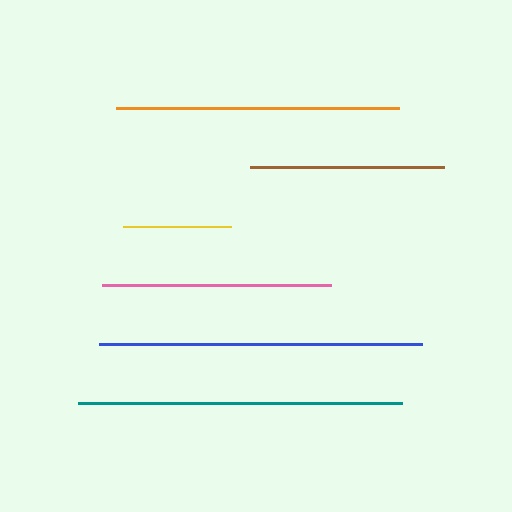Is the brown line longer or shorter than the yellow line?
The brown line is longer than the yellow line.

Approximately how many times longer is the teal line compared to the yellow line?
The teal line is approximately 3.0 times the length of the yellow line.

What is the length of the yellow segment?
The yellow segment is approximately 108 pixels long.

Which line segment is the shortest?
The yellow line is the shortest at approximately 108 pixels.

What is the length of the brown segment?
The brown segment is approximately 194 pixels long.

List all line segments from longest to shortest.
From longest to shortest: teal, blue, orange, pink, brown, yellow.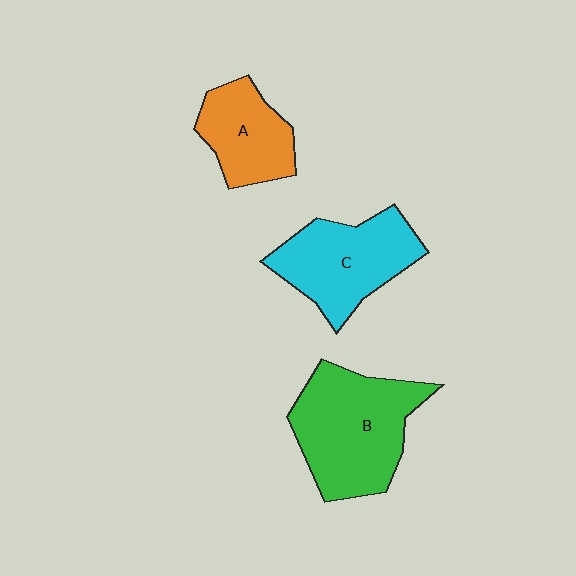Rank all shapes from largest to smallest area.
From largest to smallest: B (green), C (cyan), A (orange).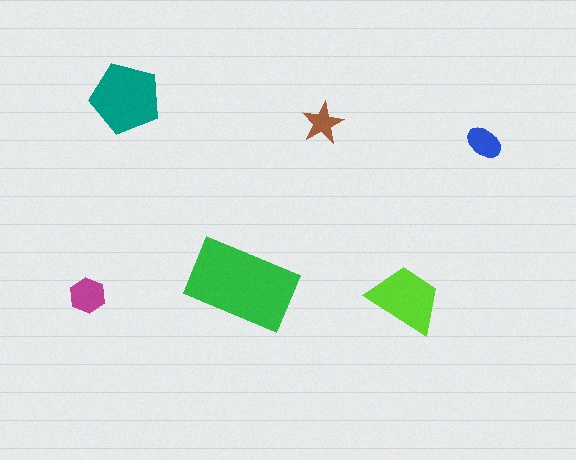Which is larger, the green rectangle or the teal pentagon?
The green rectangle.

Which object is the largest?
The green rectangle.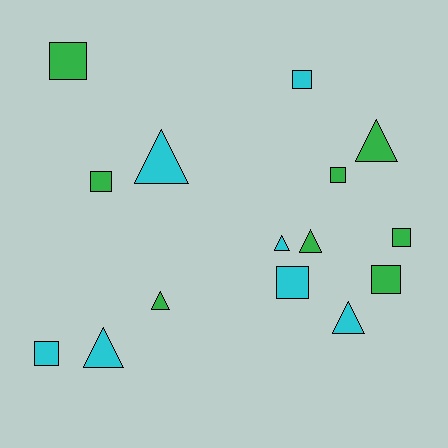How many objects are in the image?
There are 15 objects.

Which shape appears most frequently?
Square, with 8 objects.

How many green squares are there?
There are 5 green squares.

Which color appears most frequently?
Green, with 8 objects.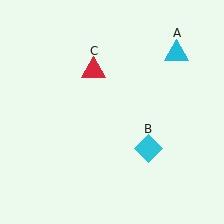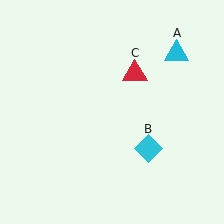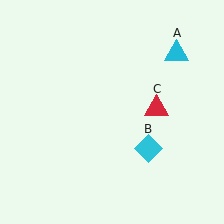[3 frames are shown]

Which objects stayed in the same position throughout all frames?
Cyan triangle (object A) and cyan diamond (object B) remained stationary.